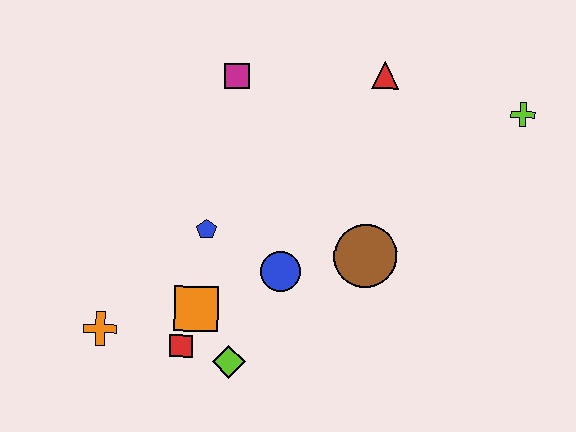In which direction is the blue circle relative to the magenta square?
The blue circle is below the magenta square.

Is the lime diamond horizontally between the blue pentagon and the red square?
No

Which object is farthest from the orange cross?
The lime cross is farthest from the orange cross.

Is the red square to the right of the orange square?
No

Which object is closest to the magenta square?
The red triangle is closest to the magenta square.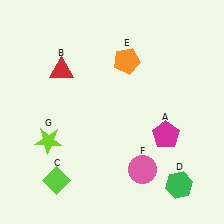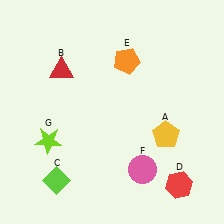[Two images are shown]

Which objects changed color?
A changed from magenta to yellow. D changed from green to red.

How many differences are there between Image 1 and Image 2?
There are 2 differences between the two images.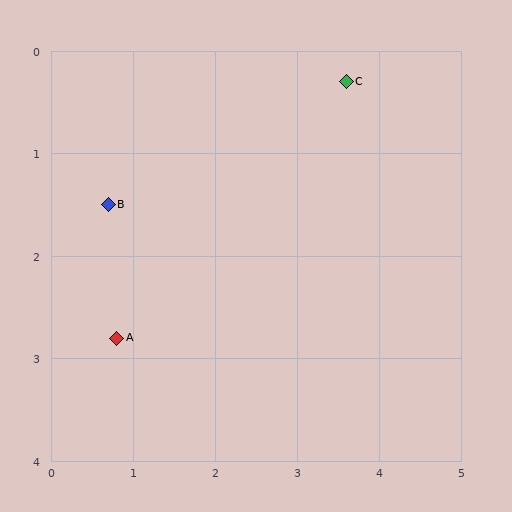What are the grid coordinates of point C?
Point C is at approximately (3.6, 0.3).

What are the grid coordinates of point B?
Point B is at approximately (0.7, 1.5).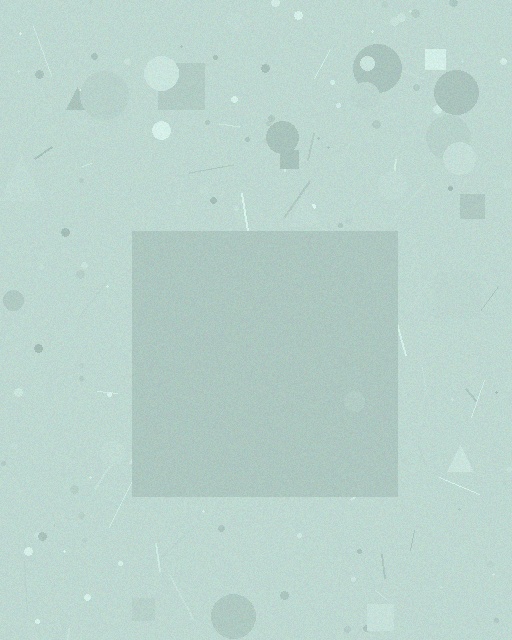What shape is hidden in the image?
A square is hidden in the image.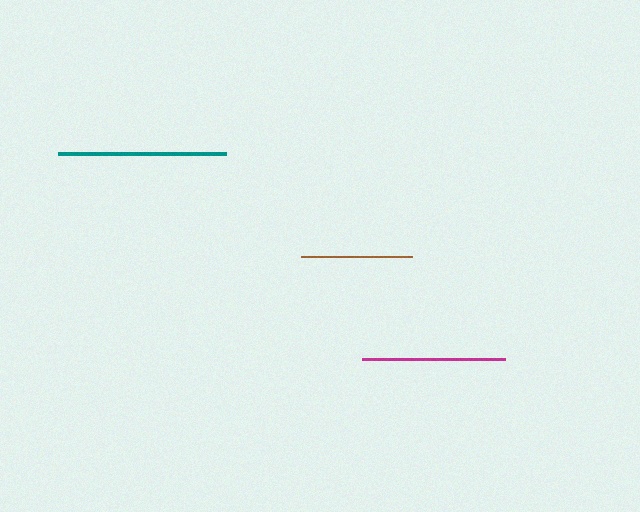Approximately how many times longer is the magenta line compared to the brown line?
The magenta line is approximately 1.3 times the length of the brown line.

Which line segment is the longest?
The teal line is the longest at approximately 168 pixels.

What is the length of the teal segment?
The teal segment is approximately 168 pixels long.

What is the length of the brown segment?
The brown segment is approximately 111 pixels long.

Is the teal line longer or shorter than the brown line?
The teal line is longer than the brown line.